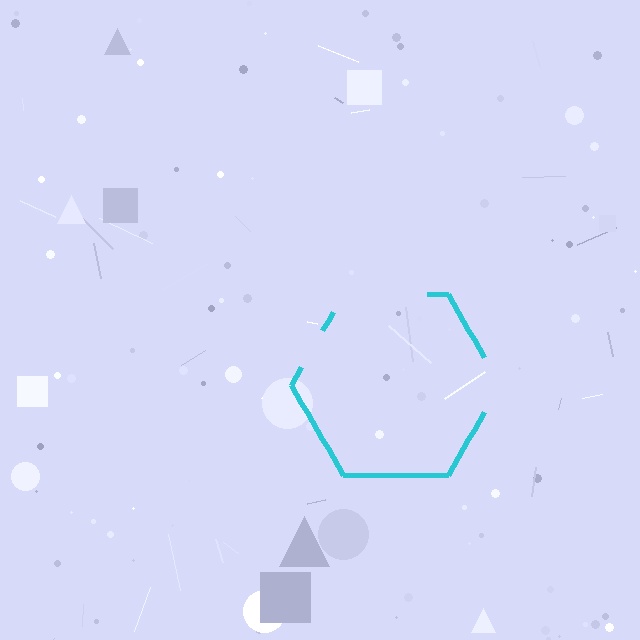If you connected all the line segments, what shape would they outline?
They would outline a hexagon.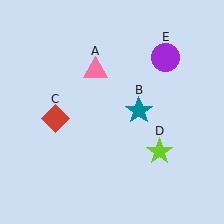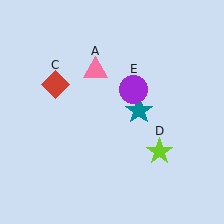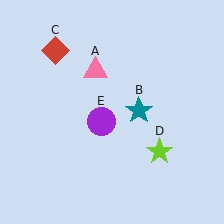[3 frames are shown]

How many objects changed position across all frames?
2 objects changed position: red diamond (object C), purple circle (object E).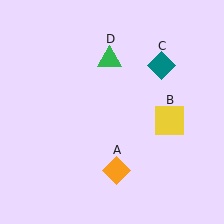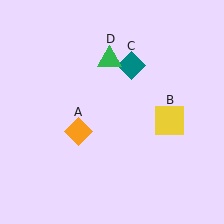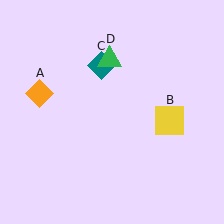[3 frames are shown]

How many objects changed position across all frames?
2 objects changed position: orange diamond (object A), teal diamond (object C).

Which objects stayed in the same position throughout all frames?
Yellow square (object B) and green triangle (object D) remained stationary.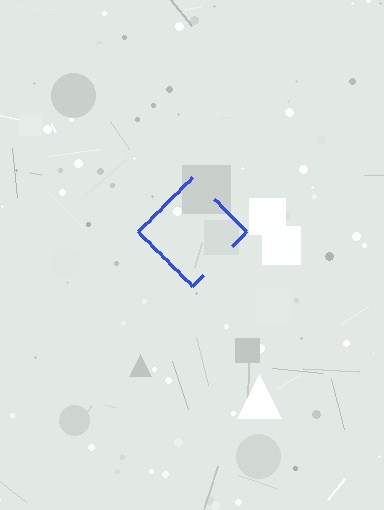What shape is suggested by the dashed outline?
The dashed outline suggests a diamond.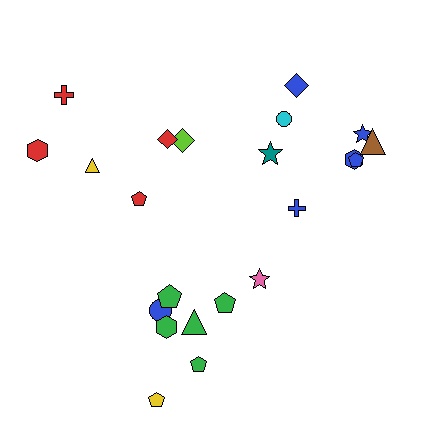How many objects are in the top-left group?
There are 6 objects.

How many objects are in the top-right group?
There are 8 objects.